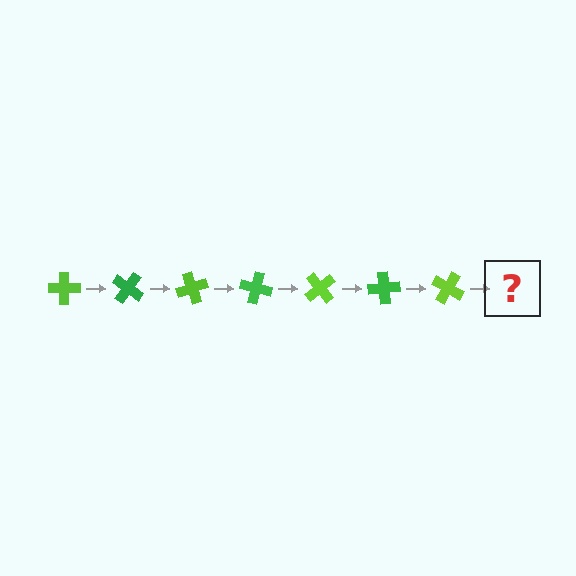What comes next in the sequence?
The next element should be a green cross, rotated 245 degrees from the start.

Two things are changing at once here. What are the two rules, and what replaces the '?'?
The two rules are that it rotates 35 degrees each step and the color cycles through lime and green. The '?' should be a green cross, rotated 245 degrees from the start.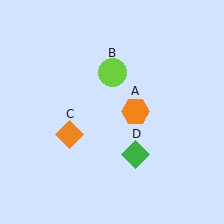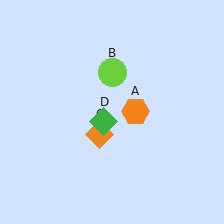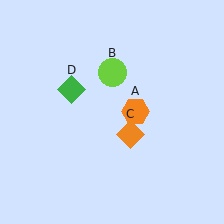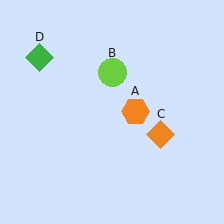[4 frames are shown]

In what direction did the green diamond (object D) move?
The green diamond (object D) moved up and to the left.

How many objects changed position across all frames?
2 objects changed position: orange diamond (object C), green diamond (object D).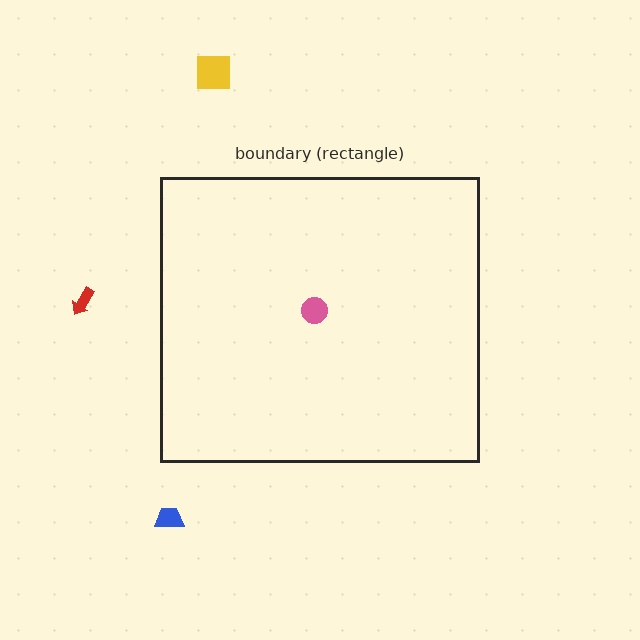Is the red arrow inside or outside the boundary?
Outside.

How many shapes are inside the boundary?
1 inside, 3 outside.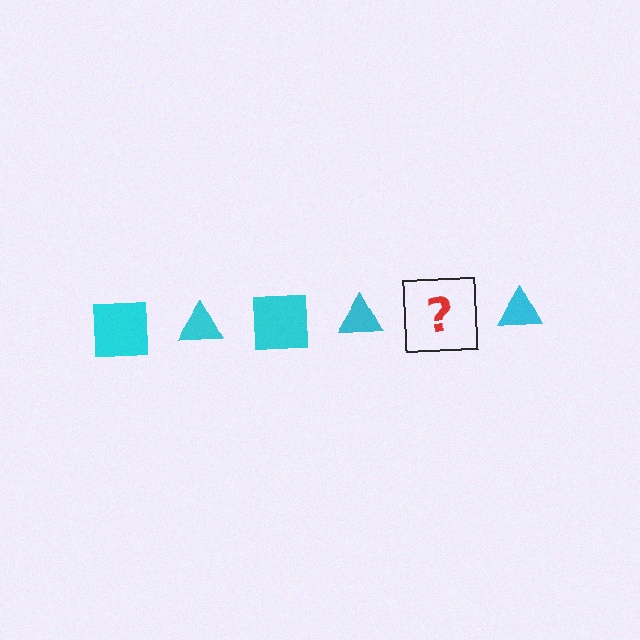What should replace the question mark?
The question mark should be replaced with a cyan square.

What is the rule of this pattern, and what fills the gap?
The rule is that the pattern cycles through square, triangle shapes in cyan. The gap should be filled with a cyan square.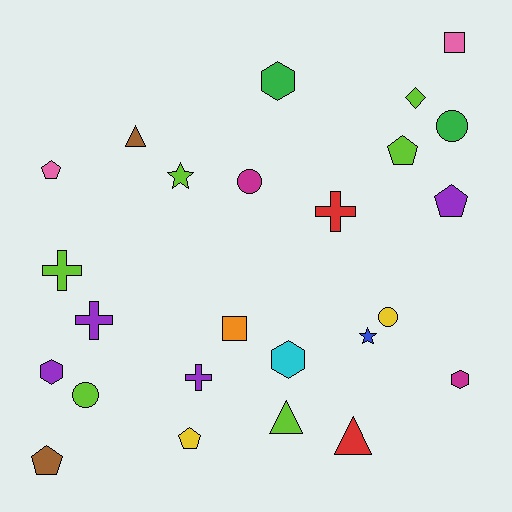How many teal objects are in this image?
There are no teal objects.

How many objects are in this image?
There are 25 objects.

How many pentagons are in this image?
There are 5 pentagons.